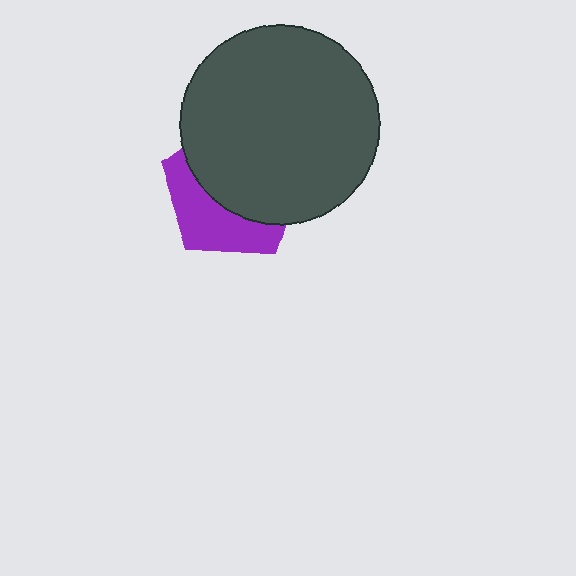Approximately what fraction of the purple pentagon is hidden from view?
Roughly 61% of the purple pentagon is hidden behind the dark gray circle.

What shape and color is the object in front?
The object in front is a dark gray circle.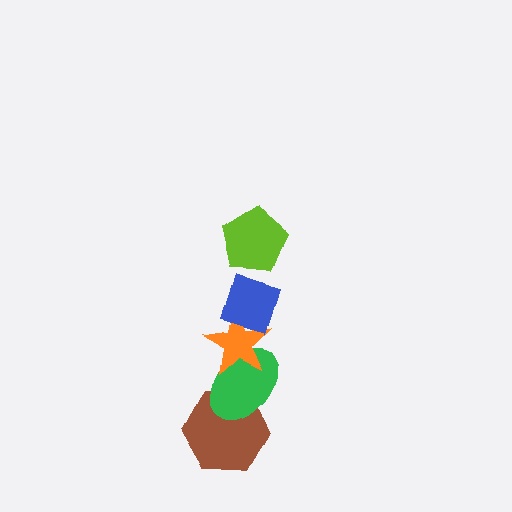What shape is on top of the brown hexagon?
The green ellipse is on top of the brown hexagon.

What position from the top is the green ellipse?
The green ellipse is 4th from the top.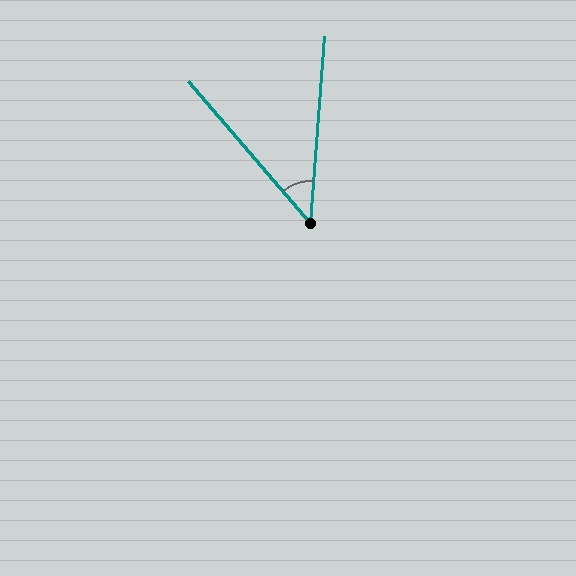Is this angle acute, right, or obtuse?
It is acute.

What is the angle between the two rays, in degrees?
Approximately 45 degrees.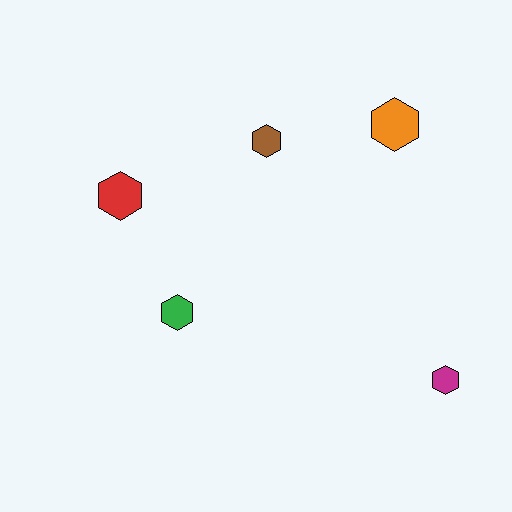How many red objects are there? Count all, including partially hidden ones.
There is 1 red object.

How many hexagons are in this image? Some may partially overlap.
There are 5 hexagons.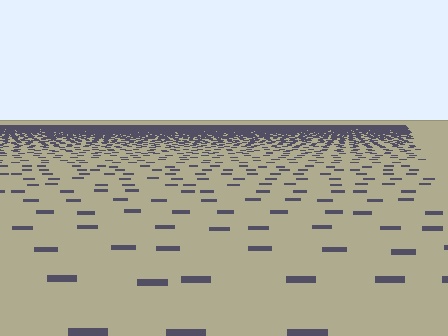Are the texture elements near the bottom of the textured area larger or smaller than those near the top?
Larger. Near the bottom, elements are closer to the viewer and appear at a bigger on-screen size.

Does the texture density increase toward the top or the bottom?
Density increases toward the top.